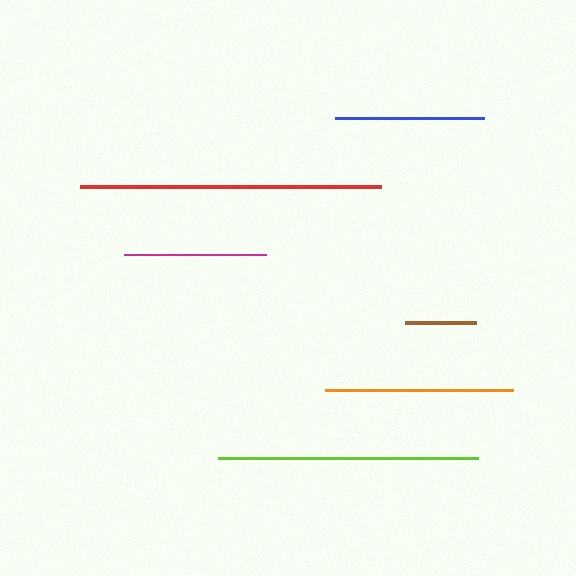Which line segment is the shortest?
The brown line is the shortest at approximately 71 pixels.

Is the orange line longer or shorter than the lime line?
The lime line is longer than the orange line.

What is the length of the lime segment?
The lime segment is approximately 260 pixels long.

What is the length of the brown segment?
The brown segment is approximately 71 pixels long.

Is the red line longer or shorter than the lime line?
The red line is longer than the lime line.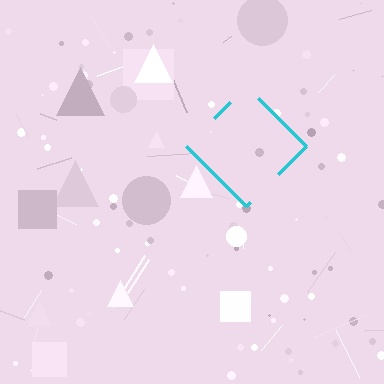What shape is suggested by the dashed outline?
The dashed outline suggests a diamond.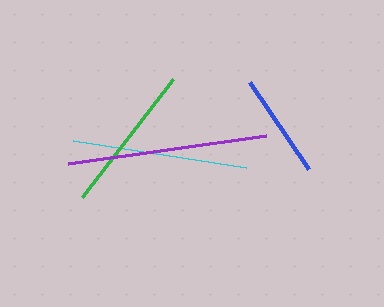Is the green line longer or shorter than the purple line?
The purple line is longer than the green line.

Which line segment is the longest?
The purple line is the longest at approximately 200 pixels.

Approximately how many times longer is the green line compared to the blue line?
The green line is approximately 1.4 times the length of the blue line.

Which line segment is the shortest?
The blue line is the shortest at approximately 105 pixels.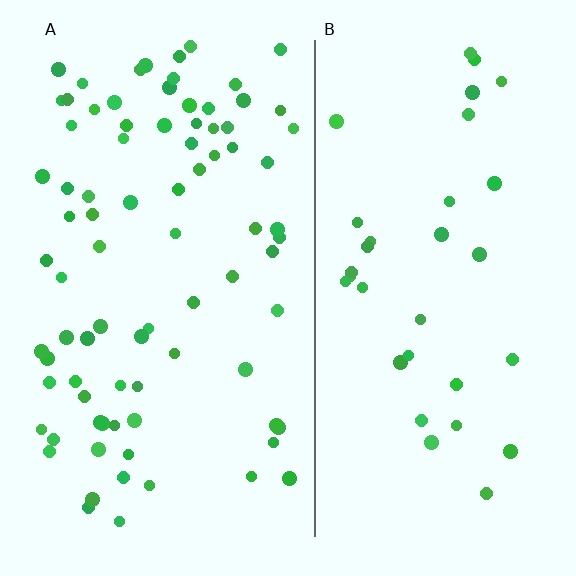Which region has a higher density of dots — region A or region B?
A (the left).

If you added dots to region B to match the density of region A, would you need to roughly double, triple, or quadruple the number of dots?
Approximately double.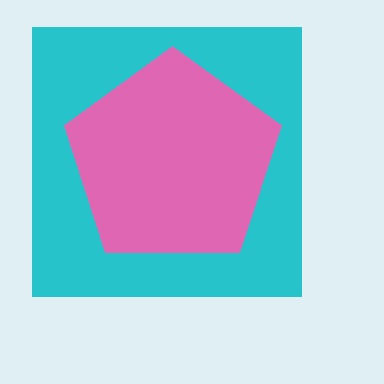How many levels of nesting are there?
2.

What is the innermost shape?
The pink pentagon.